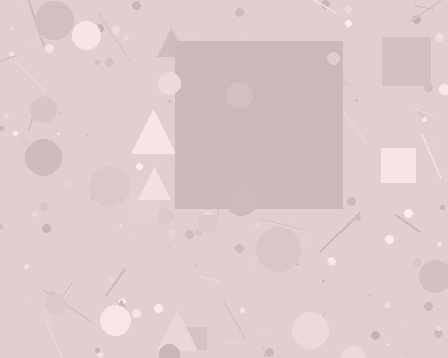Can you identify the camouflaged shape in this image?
The camouflaged shape is a square.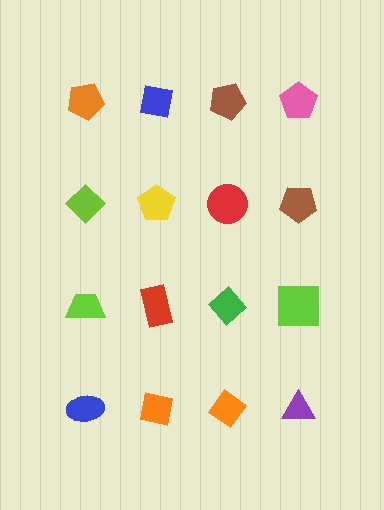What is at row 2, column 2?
A yellow pentagon.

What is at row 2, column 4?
A brown pentagon.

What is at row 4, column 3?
An orange diamond.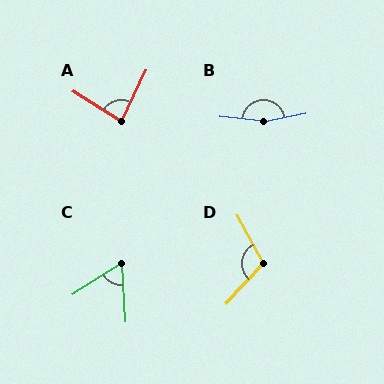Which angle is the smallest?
C, at approximately 61 degrees.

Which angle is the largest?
B, at approximately 163 degrees.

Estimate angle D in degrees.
Approximately 108 degrees.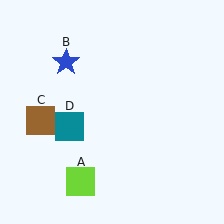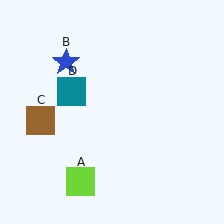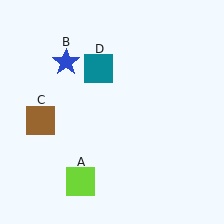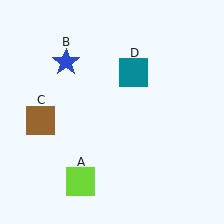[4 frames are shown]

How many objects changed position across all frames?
1 object changed position: teal square (object D).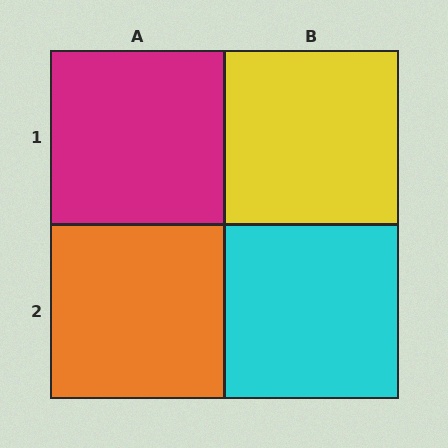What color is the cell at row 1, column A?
Magenta.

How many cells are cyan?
1 cell is cyan.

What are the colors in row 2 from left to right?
Orange, cyan.